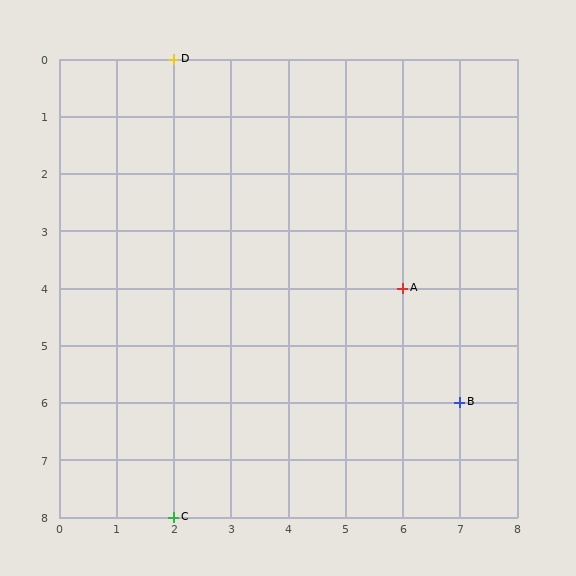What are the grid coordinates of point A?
Point A is at grid coordinates (6, 4).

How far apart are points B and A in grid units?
Points B and A are 1 column and 2 rows apart (about 2.2 grid units diagonally).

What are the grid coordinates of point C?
Point C is at grid coordinates (2, 8).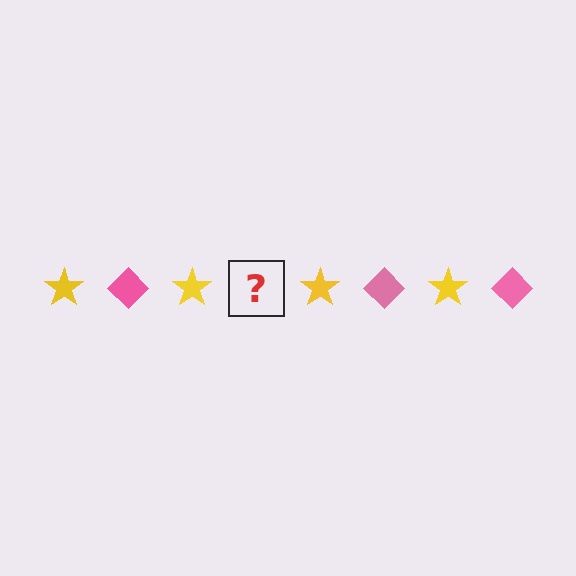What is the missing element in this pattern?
The missing element is a pink diamond.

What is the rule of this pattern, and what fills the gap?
The rule is that the pattern alternates between yellow star and pink diamond. The gap should be filled with a pink diamond.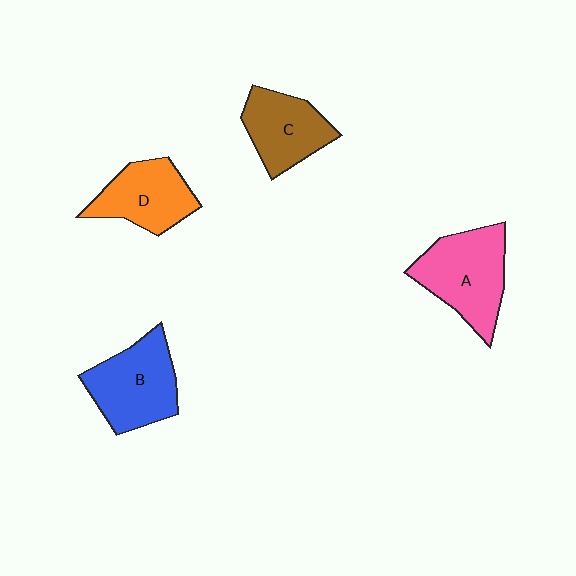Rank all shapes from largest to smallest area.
From largest to smallest: A (pink), B (blue), D (orange), C (brown).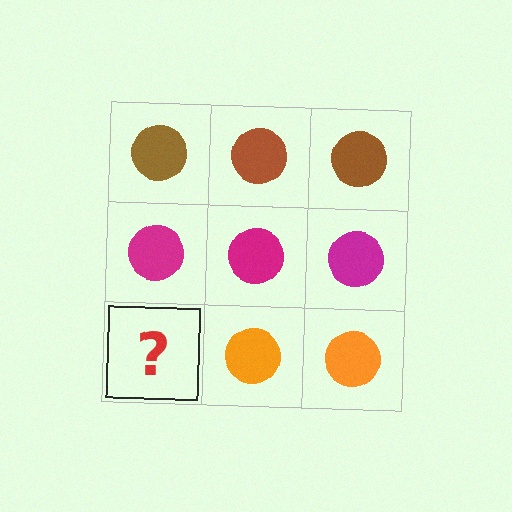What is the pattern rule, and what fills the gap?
The rule is that each row has a consistent color. The gap should be filled with an orange circle.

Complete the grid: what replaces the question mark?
The question mark should be replaced with an orange circle.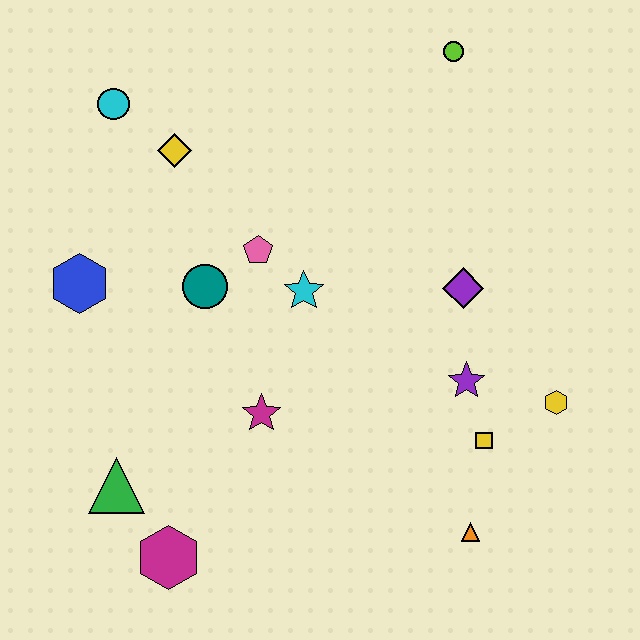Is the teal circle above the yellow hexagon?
Yes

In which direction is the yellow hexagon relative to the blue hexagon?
The yellow hexagon is to the right of the blue hexagon.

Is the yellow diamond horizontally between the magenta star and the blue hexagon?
Yes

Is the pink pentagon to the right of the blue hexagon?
Yes